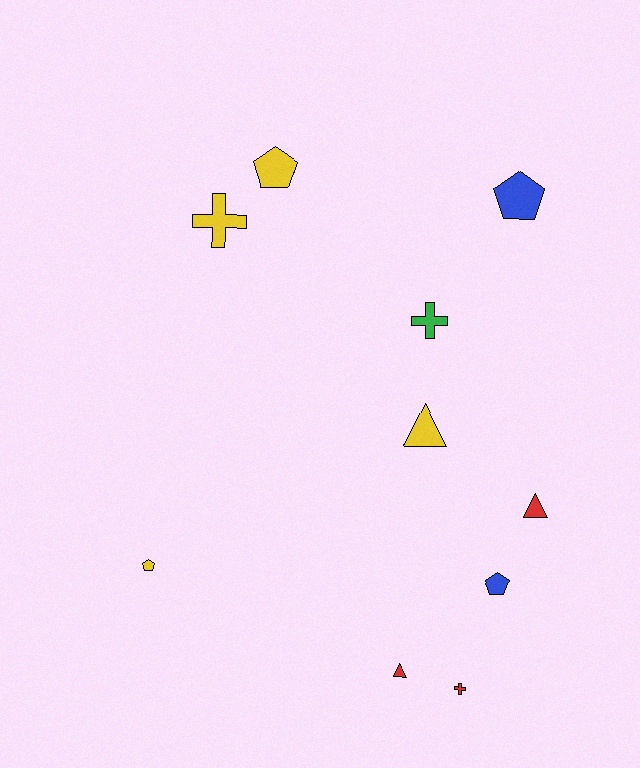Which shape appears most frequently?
Pentagon, with 4 objects.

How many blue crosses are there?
There are no blue crosses.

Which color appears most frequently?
Yellow, with 4 objects.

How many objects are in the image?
There are 10 objects.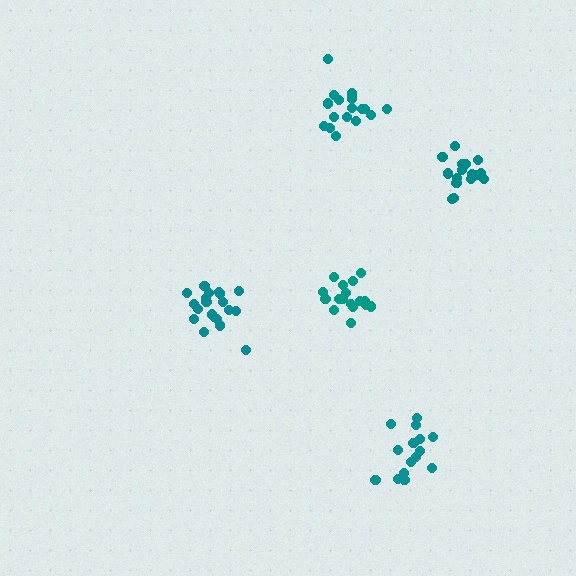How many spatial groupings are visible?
There are 5 spatial groupings.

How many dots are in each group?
Group 1: 18 dots, Group 2: 17 dots, Group 3: 20 dots, Group 4: 15 dots, Group 5: 16 dots (86 total).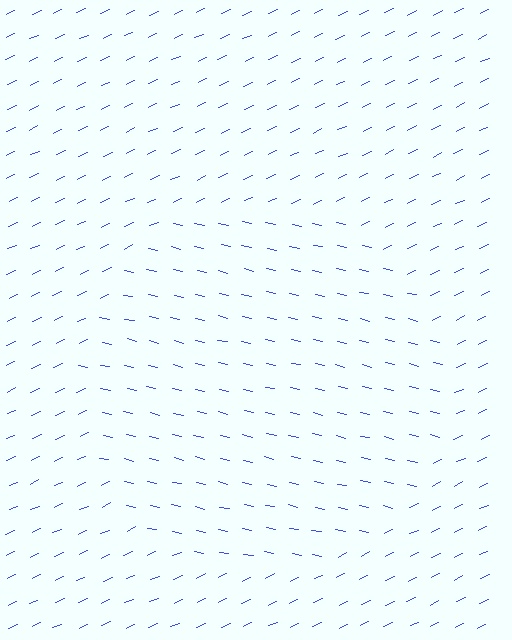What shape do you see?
I see a circle.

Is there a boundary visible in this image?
Yes, there is a texture boundary formed by a change in line orientation.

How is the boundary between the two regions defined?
The boundary is defined purely by a change in line orientation (approximately 38 degrees difference). All lines are the same color and thickness.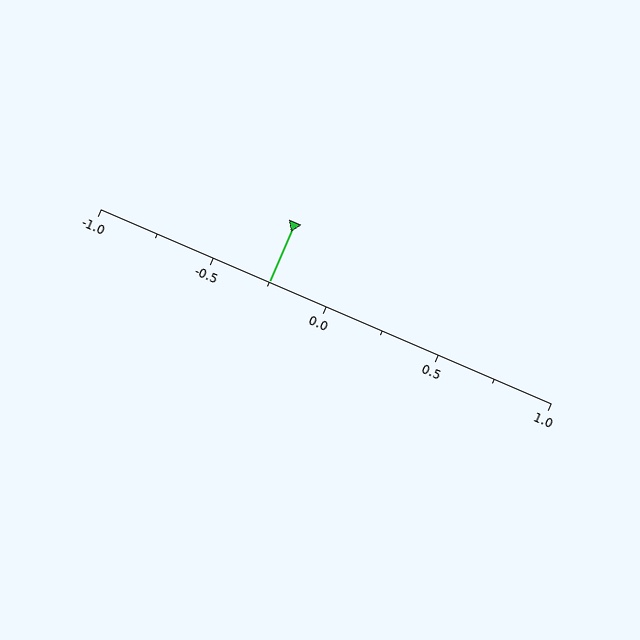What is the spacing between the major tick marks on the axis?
The major ticks are spaced 0.5 apart.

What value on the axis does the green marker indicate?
The marker indicates approximately -0.25.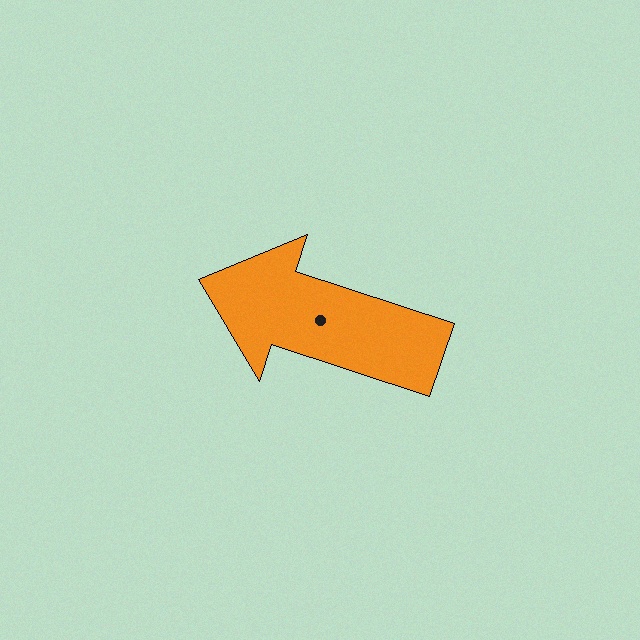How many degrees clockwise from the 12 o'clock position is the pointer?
Approximately 288 degrees.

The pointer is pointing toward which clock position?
Roughly 10 o'clock.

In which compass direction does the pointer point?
West.